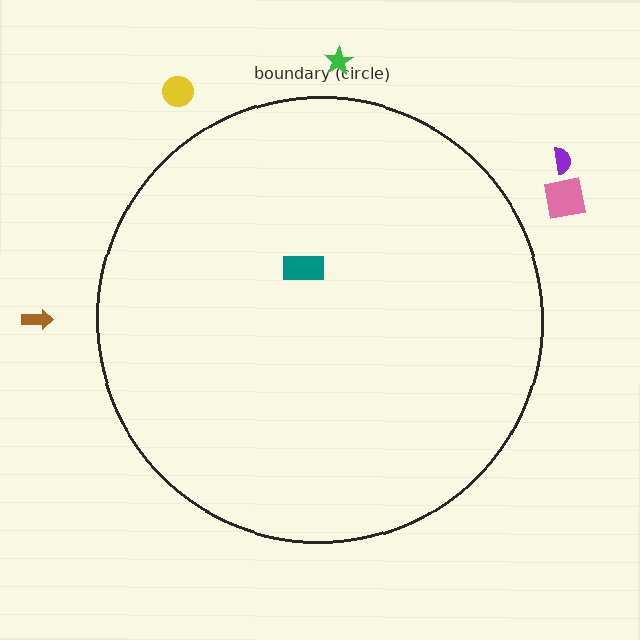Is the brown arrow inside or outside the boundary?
Outside.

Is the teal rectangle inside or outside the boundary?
Inside.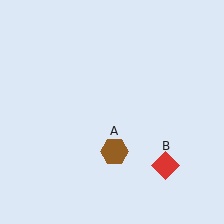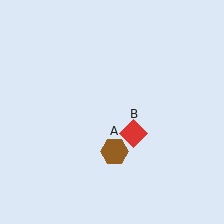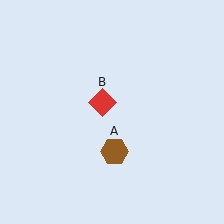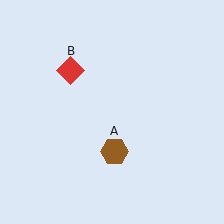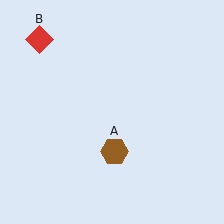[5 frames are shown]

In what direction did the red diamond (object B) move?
The red diamond (object B) moved up and to the left.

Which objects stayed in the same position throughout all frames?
Brown hexagon (object A) remained stationary.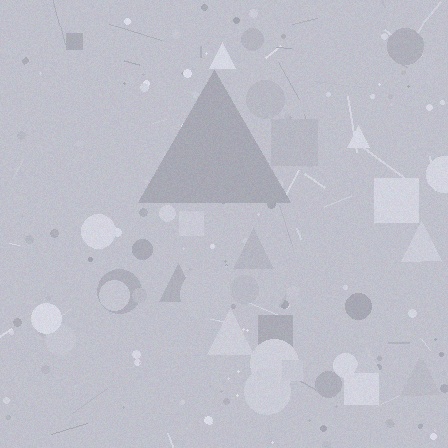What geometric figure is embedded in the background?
A triangle is embedded in the background.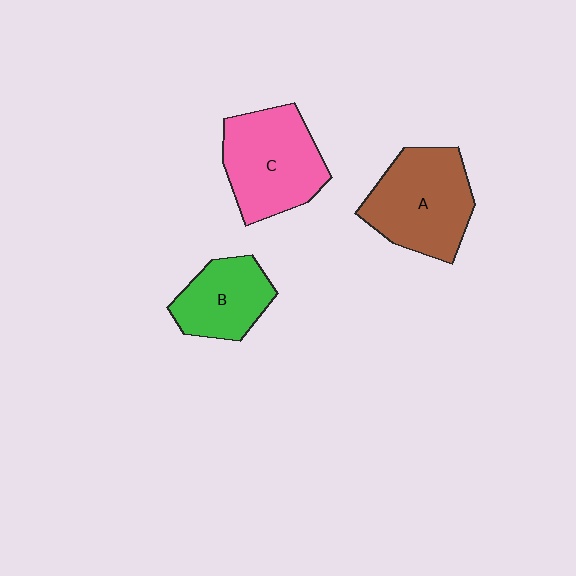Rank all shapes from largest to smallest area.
From largest to smallest: A (brown), C (pink), B (green).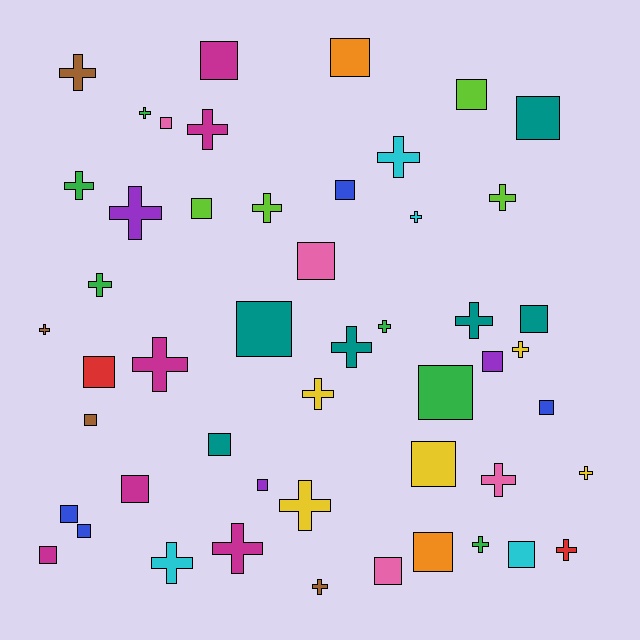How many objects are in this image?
There are 50 objects.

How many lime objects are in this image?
There are 4 lime objects.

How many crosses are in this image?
There are 25 crosses.